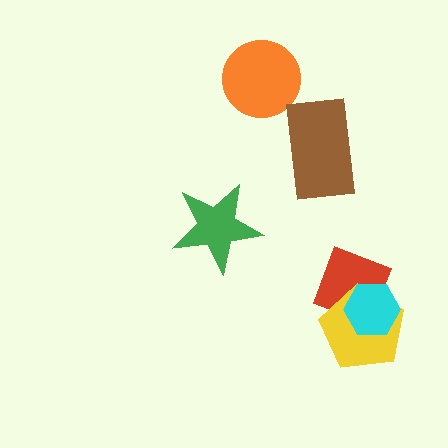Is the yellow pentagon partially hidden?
Yes, it is partially covered by another shape.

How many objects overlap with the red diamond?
2 objects overlap with the red diamond.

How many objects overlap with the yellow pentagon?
2 objects overlap with the yellow pentagon.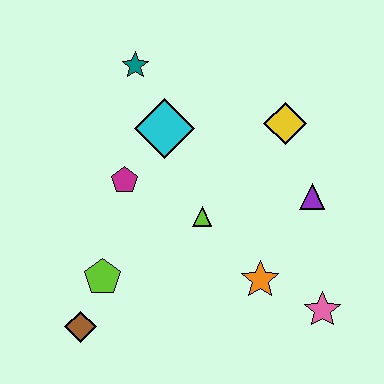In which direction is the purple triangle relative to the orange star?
The purple triangle is above the orange star.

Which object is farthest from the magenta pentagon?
The pink star is farthest from the magenta pentagon.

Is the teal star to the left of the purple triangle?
Yes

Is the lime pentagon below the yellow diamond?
Yes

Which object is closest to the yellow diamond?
The purple triangle is closest to the yellow diamond.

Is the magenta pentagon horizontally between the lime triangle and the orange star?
No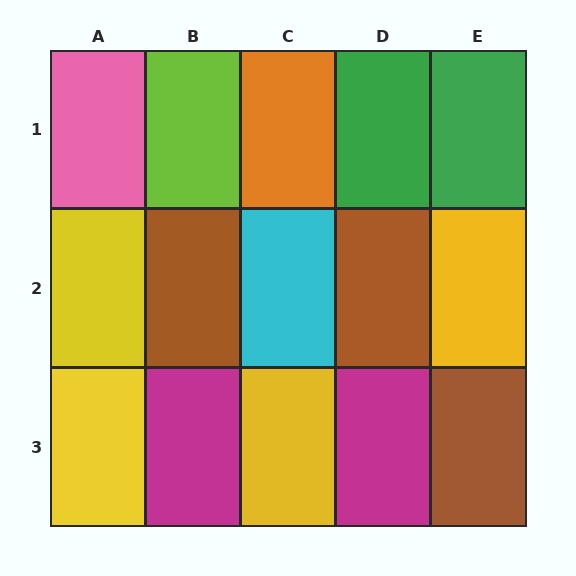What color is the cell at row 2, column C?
Cyan.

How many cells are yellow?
4 cells are yellow.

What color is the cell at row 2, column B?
Brown.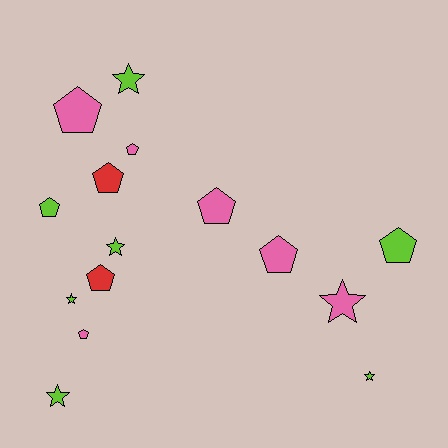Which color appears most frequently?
Lime, with 7 objects.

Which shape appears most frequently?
Pentagon, with 9 objects.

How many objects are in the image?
There are 15 objects.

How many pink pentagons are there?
There are 5 pink pentagons.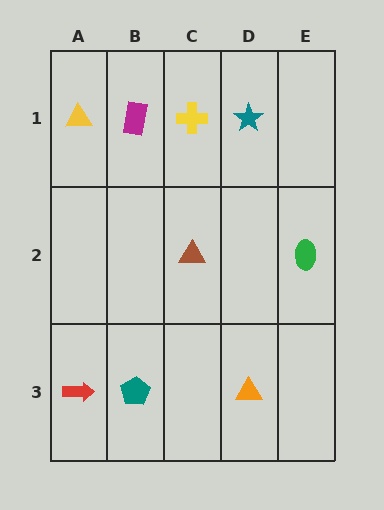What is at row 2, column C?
A brown triangle.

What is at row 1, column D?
A teal star.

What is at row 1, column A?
A yellow triangle.